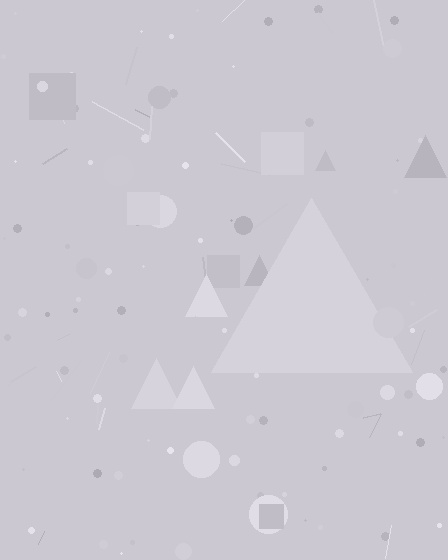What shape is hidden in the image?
A triangle is hidden in the image.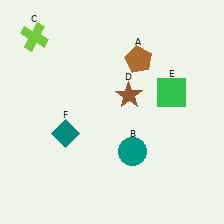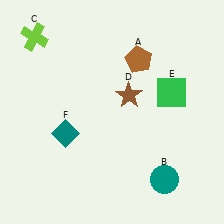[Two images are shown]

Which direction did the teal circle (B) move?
The teal circle (B) moved right.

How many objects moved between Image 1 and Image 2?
1 object moved between the two images.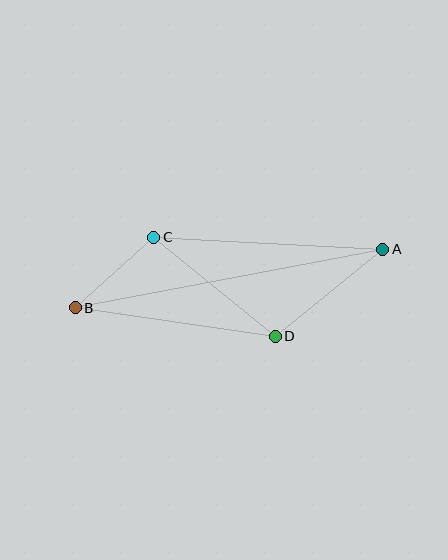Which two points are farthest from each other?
Points A and B are farthest from each other.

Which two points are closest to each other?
Points B and C are closest to each other.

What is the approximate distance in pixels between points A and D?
The distance between A and D is approximately 138 pixels.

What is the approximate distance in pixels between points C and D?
The distance between C and D is approximately 157 pixels.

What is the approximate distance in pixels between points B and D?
The distance between B and D is approximately 202 pixels.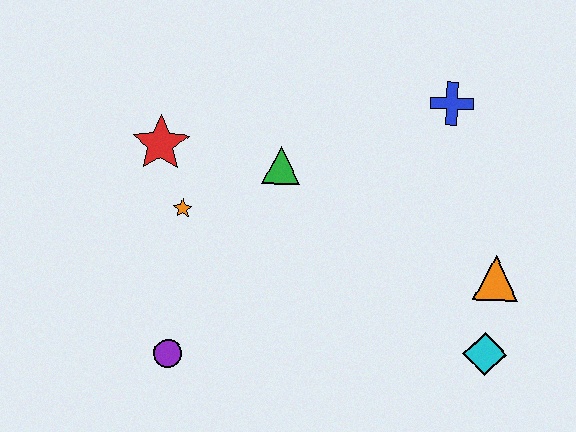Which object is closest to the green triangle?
The orange star is closest to the green triangle.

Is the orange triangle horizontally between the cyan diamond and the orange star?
No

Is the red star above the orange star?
Yes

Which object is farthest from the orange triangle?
The red star is farthest from the orange triangle.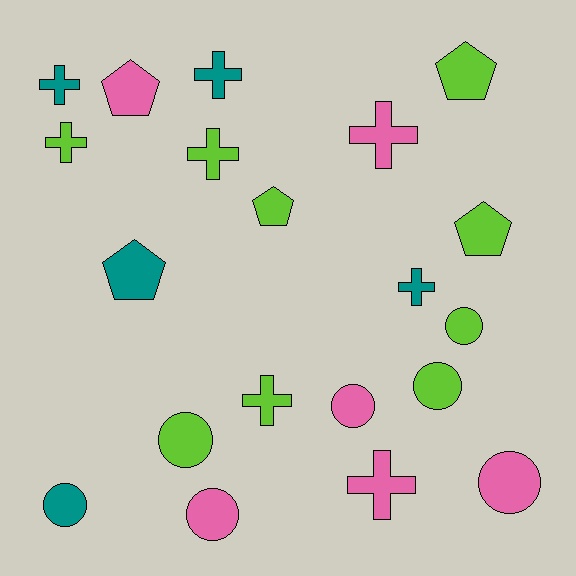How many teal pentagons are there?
There is 1 teal pentagon.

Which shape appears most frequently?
Cross, with 8 objects.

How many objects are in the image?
There are 20 objects.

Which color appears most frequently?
Lime, with 9 objects.